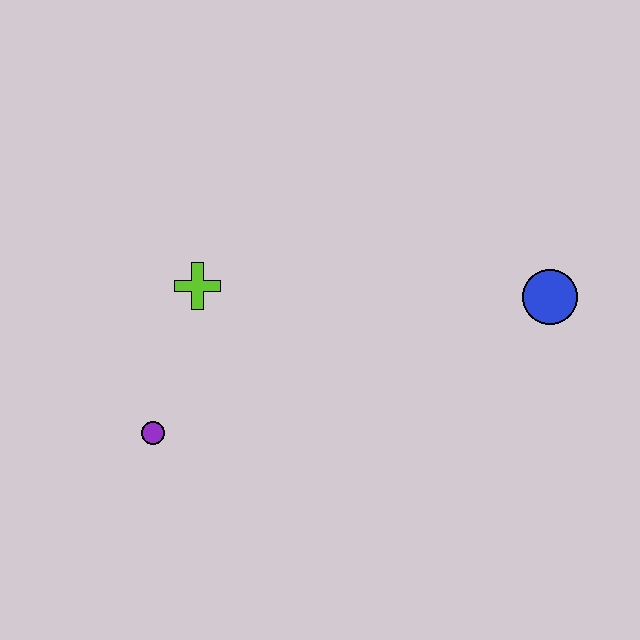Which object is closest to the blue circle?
The lime cross is closest to the blue circle.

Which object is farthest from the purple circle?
The blue circle is farthest from the purple circle.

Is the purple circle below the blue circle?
Yes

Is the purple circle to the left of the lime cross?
Yes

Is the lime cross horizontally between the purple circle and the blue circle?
Yes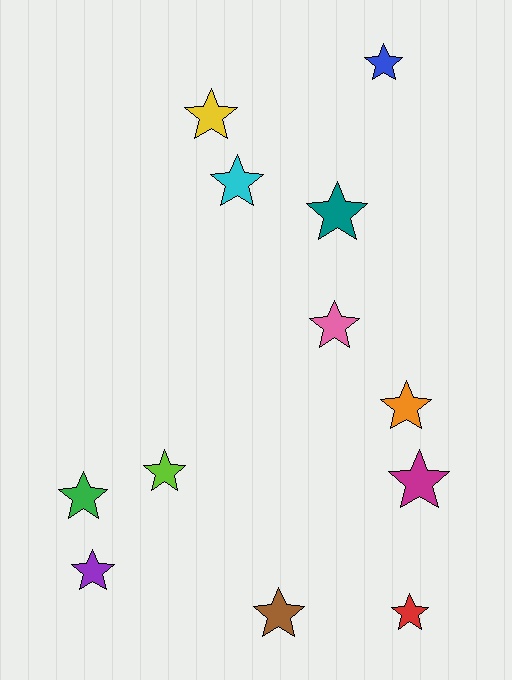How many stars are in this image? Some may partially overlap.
There are 12 stars.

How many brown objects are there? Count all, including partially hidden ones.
There is 1 brown object.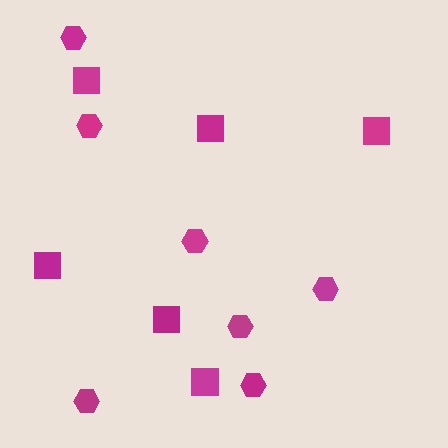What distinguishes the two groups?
There are 2 groups: one group of squares (6) and one group of hexagons (7).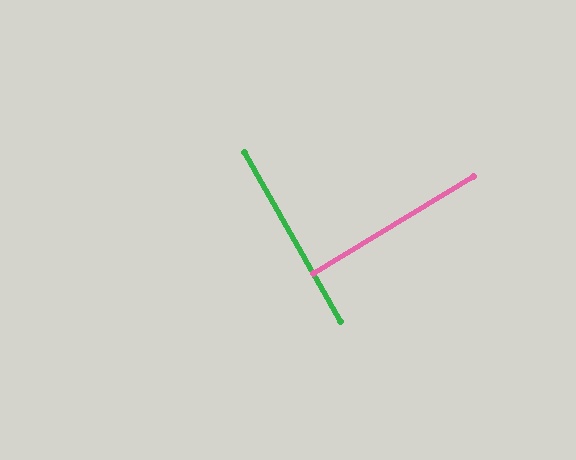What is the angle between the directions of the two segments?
Approximately 89 degrees.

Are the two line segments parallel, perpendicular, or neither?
Perpendicular — they meet at approximately 89°.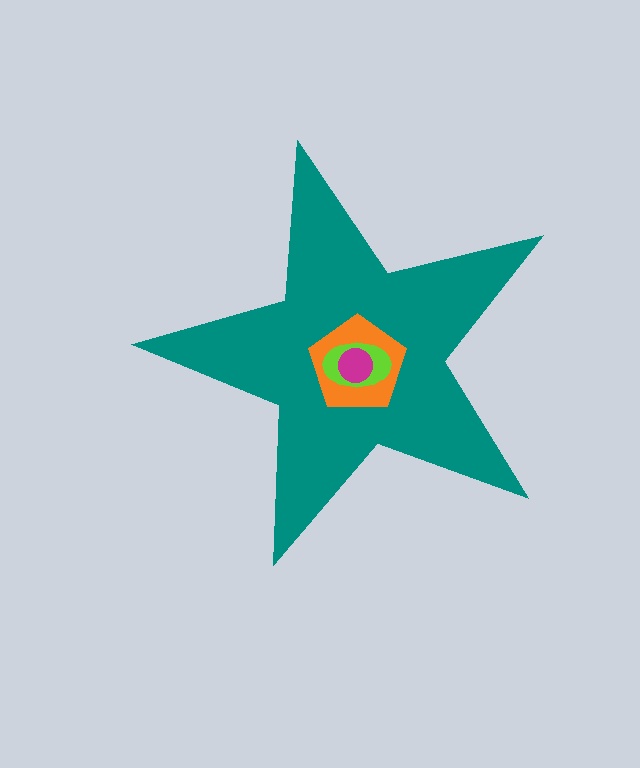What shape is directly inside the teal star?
The orange pentagon.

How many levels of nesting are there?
4.